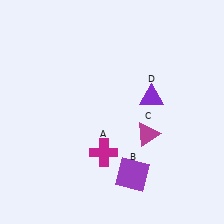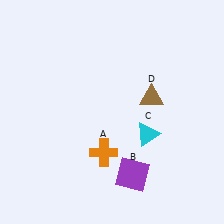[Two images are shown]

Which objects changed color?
A changed from magenta to orange. C changed from magenta to cyan. D changed from purple to brown.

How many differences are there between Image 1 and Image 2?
There are 3 differences between the two images.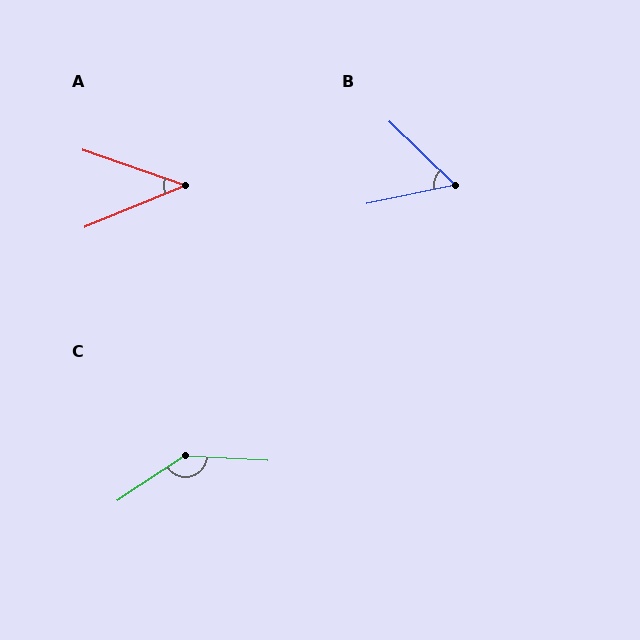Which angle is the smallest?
A, at approximately 42 degrees.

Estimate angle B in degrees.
Approximately 56 degrees.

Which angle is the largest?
C, at approximately 143 degrees.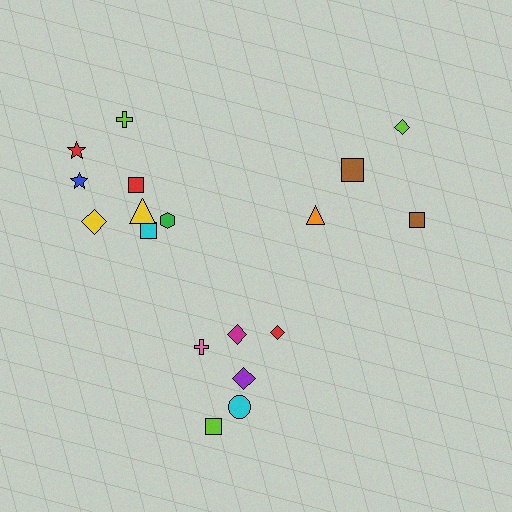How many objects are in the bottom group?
There are 6 objects.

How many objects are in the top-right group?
There are 4 objects.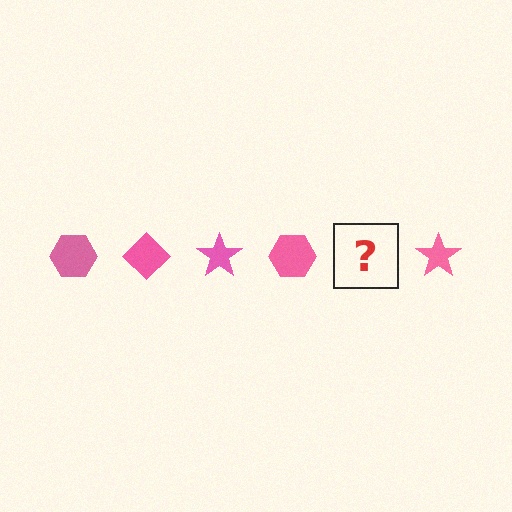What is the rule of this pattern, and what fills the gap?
The rule is that the pattern cycles through hexagon, diamond, star shapes in pink. The gap should be filled with a pink diamond.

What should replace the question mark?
The question mark should be replaced with a pink diamond.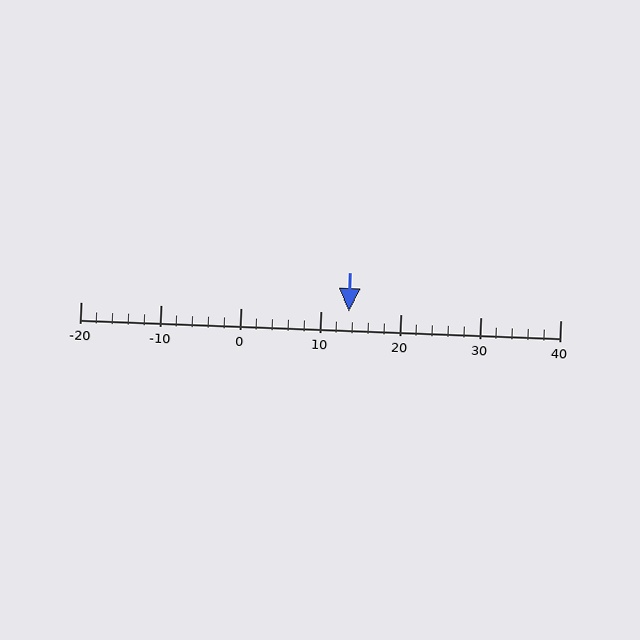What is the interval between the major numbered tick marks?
The major tick marks are spaced 10 units apart.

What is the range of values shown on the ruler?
The ruler shows values from -20 to 40.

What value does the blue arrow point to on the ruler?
The blue arrow points to approximately 14.